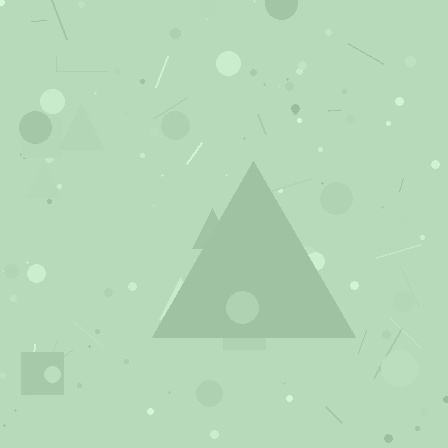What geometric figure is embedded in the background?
A triangle is embedded in the background.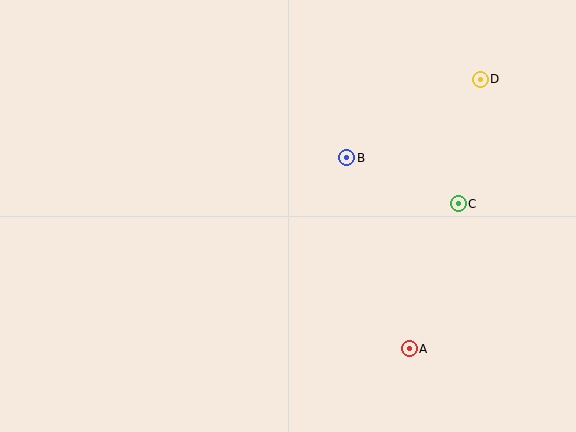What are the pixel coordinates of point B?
Point B is at (347, 158).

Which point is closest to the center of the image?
Point B at (347, 158) is closest to the center.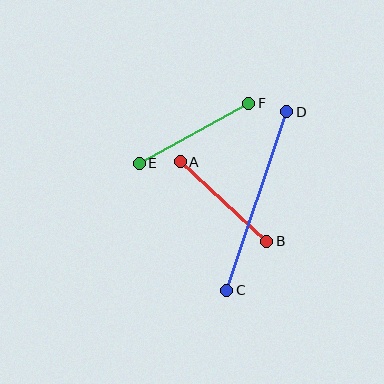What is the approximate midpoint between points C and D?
The midpoint is at approximately (257, 201) pixels.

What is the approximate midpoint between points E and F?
The midpoint is at approximately (194, 133) pixels.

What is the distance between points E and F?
The distance is approximately 125 pixels.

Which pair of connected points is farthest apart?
Points C and D are farthest apart.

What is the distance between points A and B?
The distance is approximately 117 pixels.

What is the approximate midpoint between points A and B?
The midpoint is at approximately (223, 201) pixels.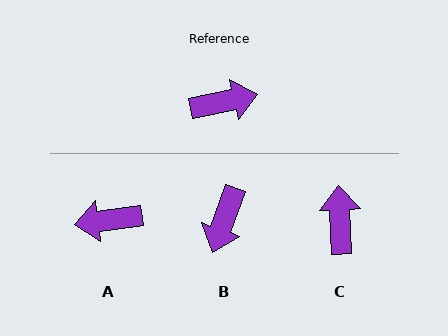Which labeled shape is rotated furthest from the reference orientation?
A, about 175 degrees away.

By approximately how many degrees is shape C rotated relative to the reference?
Approximately 80 degrees counter-clockwise.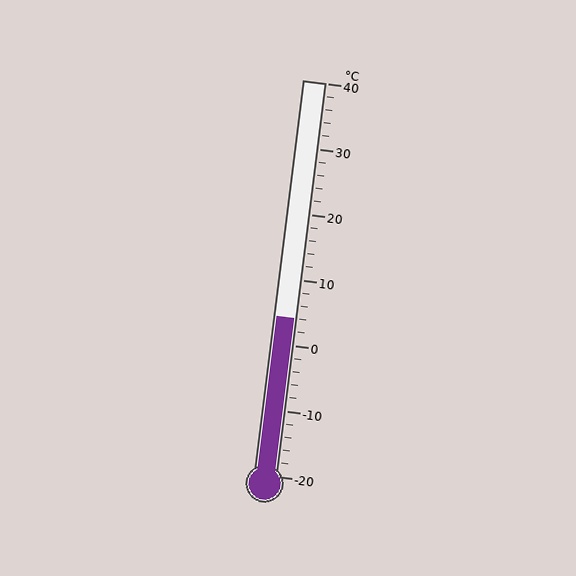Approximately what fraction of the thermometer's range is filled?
The thermometer is filled to approximately 40% of its range.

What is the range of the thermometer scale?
The thermometer scale ranges from -20°C to 40°C.